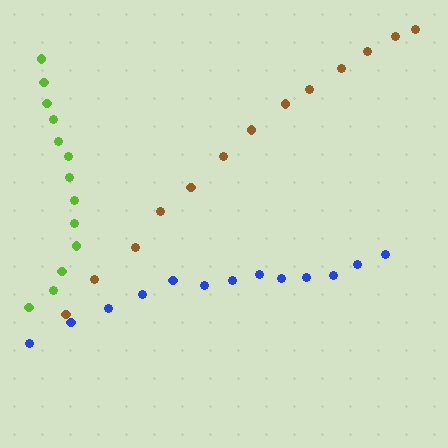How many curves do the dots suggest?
There are 3 distinct paths.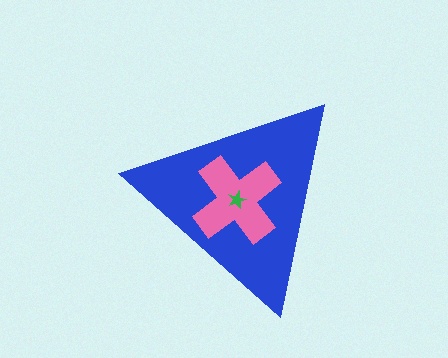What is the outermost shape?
The blue triangle.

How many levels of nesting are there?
3.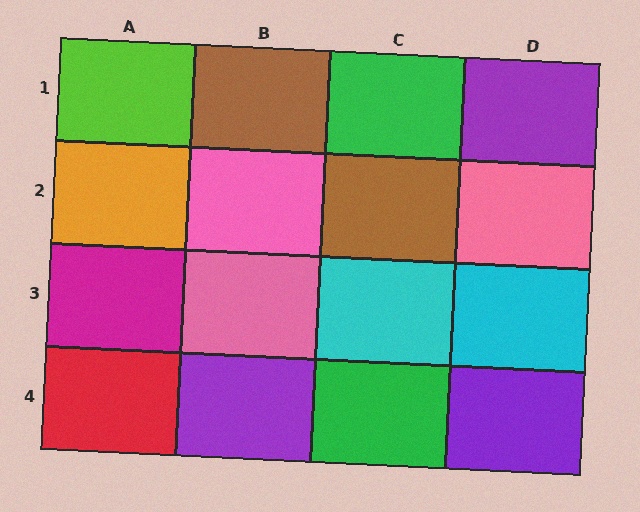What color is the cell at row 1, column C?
Green.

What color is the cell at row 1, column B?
Brown.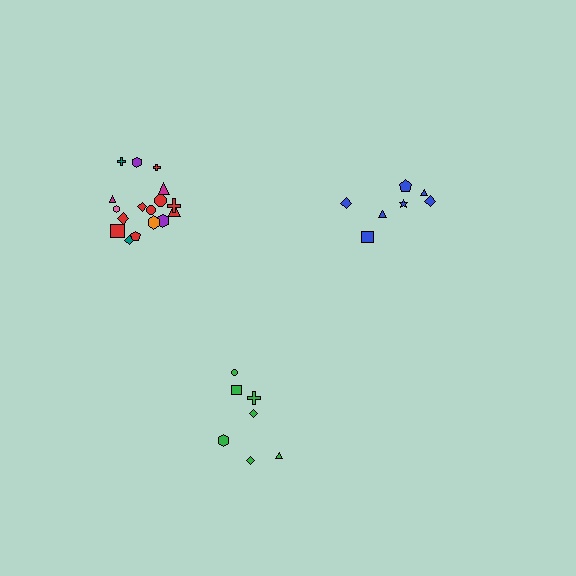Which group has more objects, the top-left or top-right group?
The top-left group.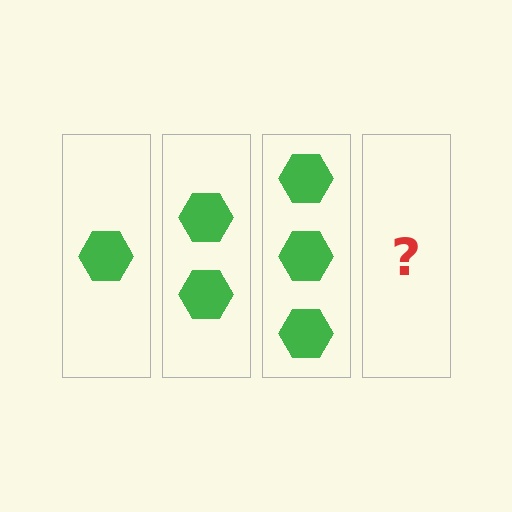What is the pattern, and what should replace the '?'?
The pattern is that each step adds one more hexagon. The '?' should be 4 hexagons.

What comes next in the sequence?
The next element should be 4 hexagons.